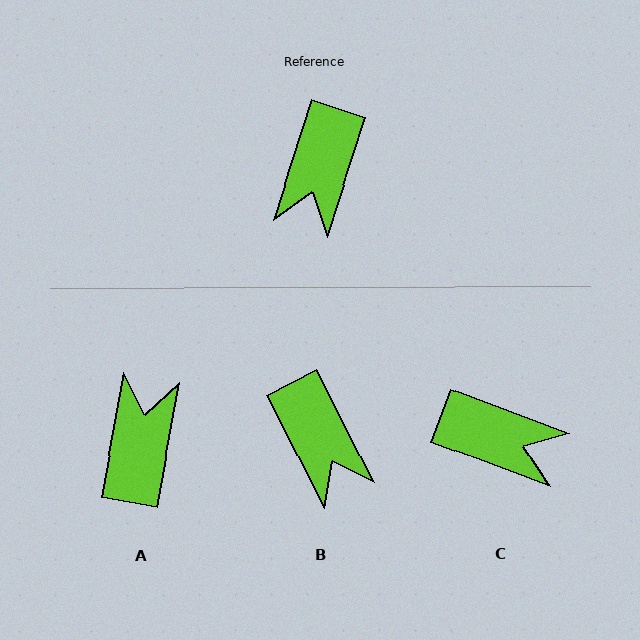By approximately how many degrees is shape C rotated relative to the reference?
Approximately 87 degrees counter-clockwise.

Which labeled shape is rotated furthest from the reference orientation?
A, about 172 degrees away.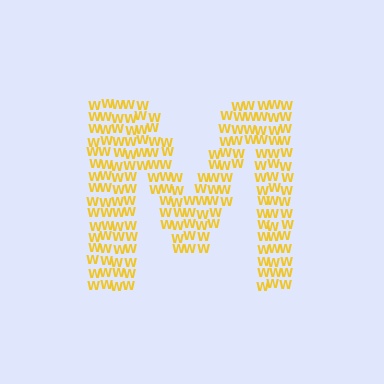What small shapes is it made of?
It is made of small letter W's.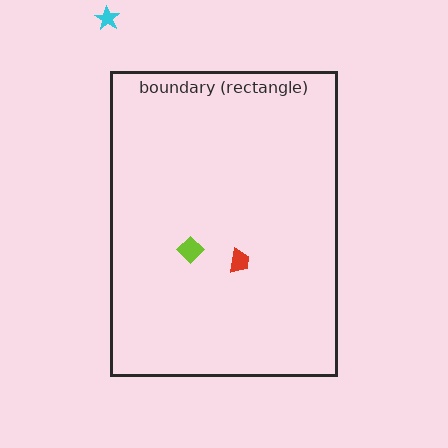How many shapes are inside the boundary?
2 inside, 1 outside.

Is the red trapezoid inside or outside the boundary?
Inside.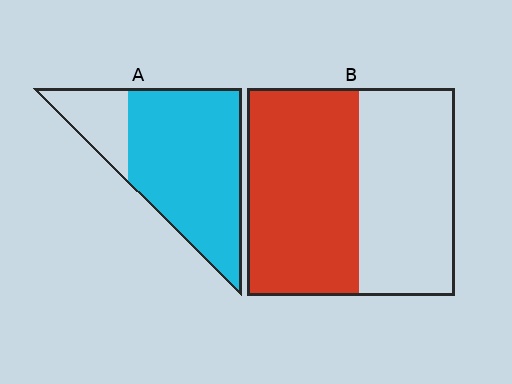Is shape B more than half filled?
Roughly half.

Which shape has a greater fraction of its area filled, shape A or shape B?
Shape A.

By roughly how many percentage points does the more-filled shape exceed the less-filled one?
By roughly 25 percentage points (A over B).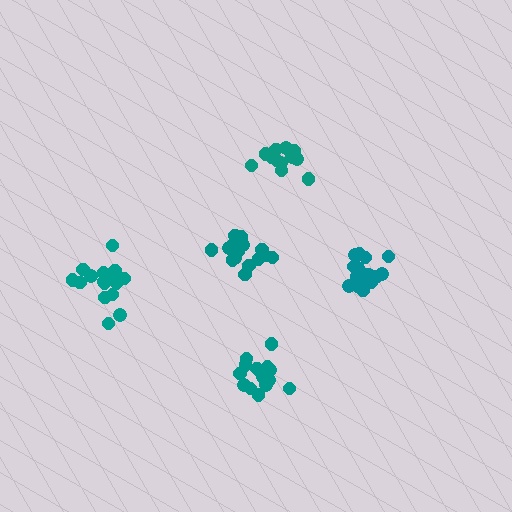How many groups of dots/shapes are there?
There are 5 groups.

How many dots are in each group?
Group 1: 17 dots, Group 2: 17 dots, Group 3: 17 dots, Group 4: 16 dots, Group 5: 13 dots (80 total).